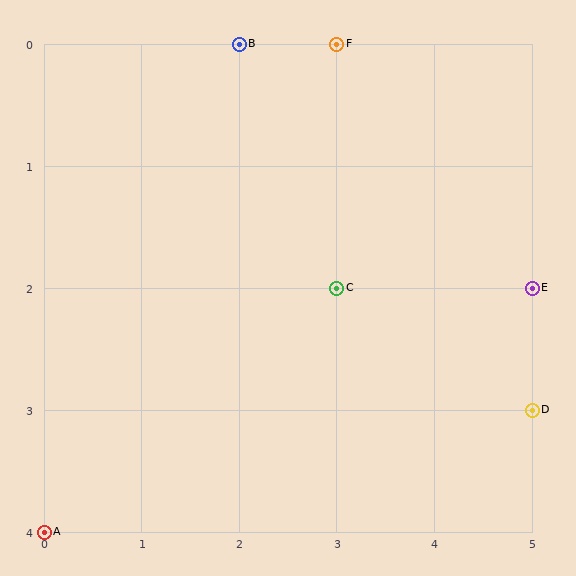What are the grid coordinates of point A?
Point A is at grid coordinates (0, 4).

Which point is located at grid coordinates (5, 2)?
Point E is at (5, 2).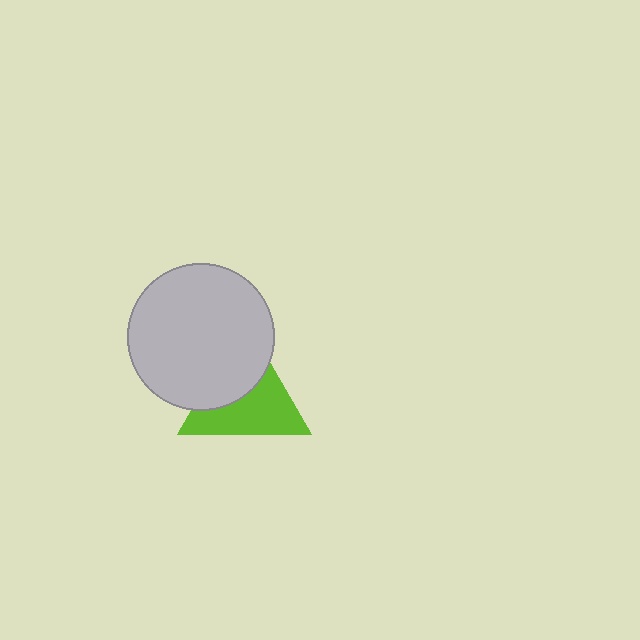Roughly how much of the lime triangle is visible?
About half of it is visible (roughly 57%).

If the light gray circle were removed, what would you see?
You would see the complete lime triangle.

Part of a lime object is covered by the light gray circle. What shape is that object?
It is a triangle.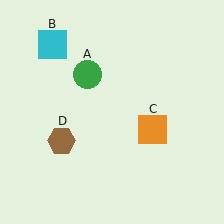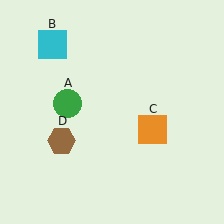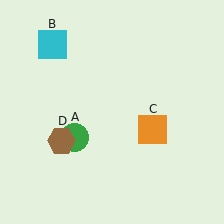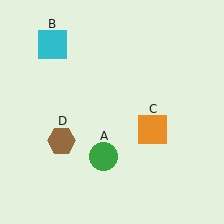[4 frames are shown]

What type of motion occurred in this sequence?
The green circle (object A) rotated counterclockwise around the center of the scene.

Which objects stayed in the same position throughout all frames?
Cyan square (object B) and orange square (object C) and brown hexagon (object D) remained stationary.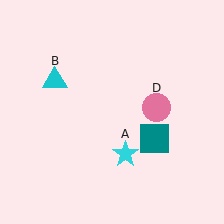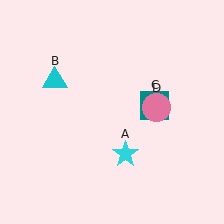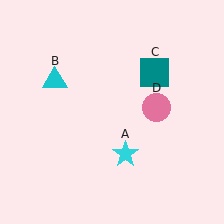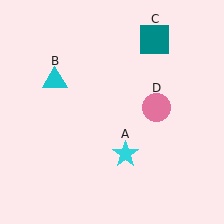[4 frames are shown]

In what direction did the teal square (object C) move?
The teal square (object C) moved up.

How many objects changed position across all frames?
1 object changed position: teal square (object C).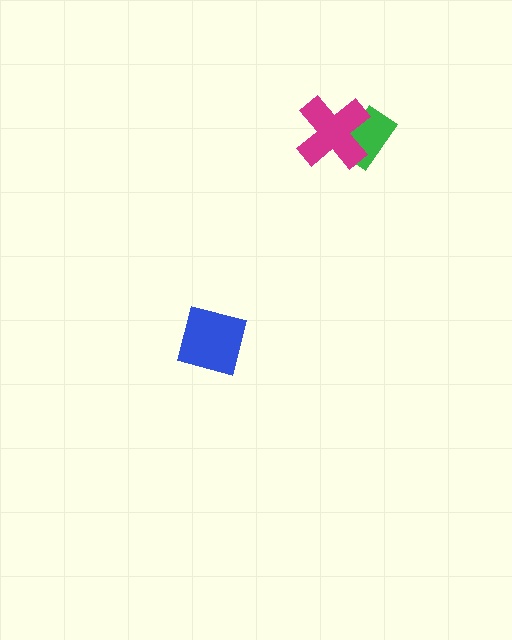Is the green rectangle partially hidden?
Yes, it is partially covered by another shape.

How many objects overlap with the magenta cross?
1 object overlaps with the magenta cross.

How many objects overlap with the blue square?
0 objects overlap with the blue square.